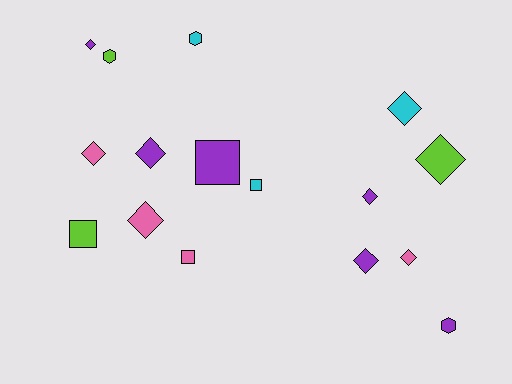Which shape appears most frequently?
Diamond, with 9 objects.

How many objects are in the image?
There are 16 objects.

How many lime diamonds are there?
There is 1 lime diamond.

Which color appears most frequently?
Purple, with 6 objects.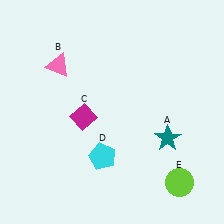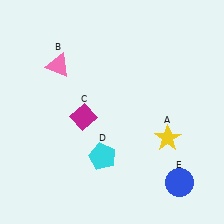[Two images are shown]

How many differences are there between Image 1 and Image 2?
There are 2 differences between the two images.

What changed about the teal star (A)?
In Image 1, A is teal. In Image 2, it changed to yellow.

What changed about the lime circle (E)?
In Image 1, E is lime. In Image 2, it changed to blue.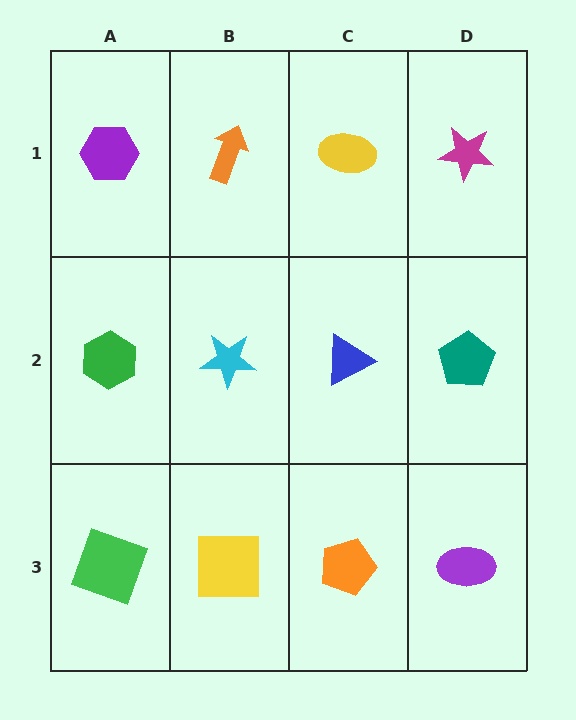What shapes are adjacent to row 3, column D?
A teal pentagon (row 2, column D), an orange pentagon (row 3, column C).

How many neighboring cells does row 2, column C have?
4.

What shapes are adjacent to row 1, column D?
A teal pentagon (row 2, column D), a yellow ellipse (row 1, column C).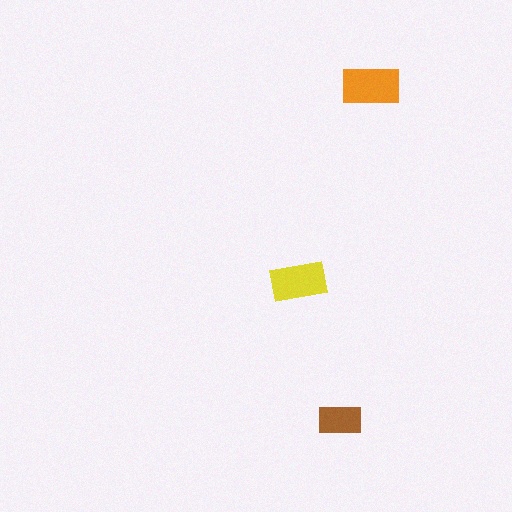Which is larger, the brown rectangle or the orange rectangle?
The orange one.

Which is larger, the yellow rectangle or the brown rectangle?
The yellow one.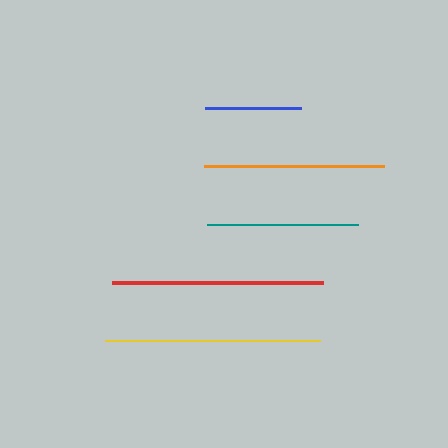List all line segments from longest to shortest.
From longest to shortest: yellow, red, orange, teal, blue.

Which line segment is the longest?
The yellow line is the longest at approximately 215 pixels.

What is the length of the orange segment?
The orange segment is approximately 179 pixels long.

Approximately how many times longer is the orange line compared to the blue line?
The orange line is approximately 1.9 times the length of the blue line.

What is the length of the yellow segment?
The yellow segment is approximately 215 pixels long.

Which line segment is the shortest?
The blue line is the shortest at approximately 96 pixels.